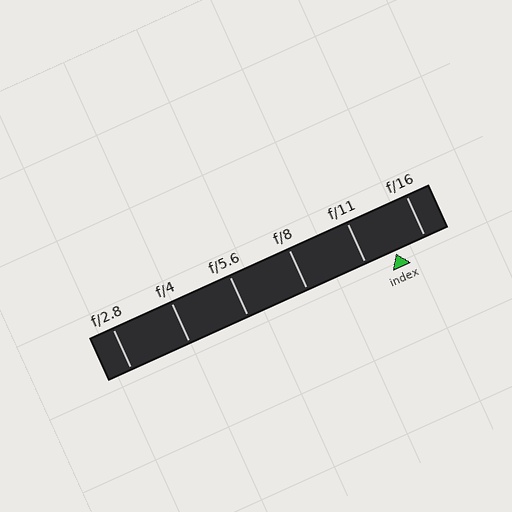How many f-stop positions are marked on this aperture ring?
There are 6 f-stop positions marked.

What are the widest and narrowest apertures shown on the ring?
The widest aperture shown is f/2.8 and the narrowest is f/16.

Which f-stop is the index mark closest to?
The index mark is closest to f/11.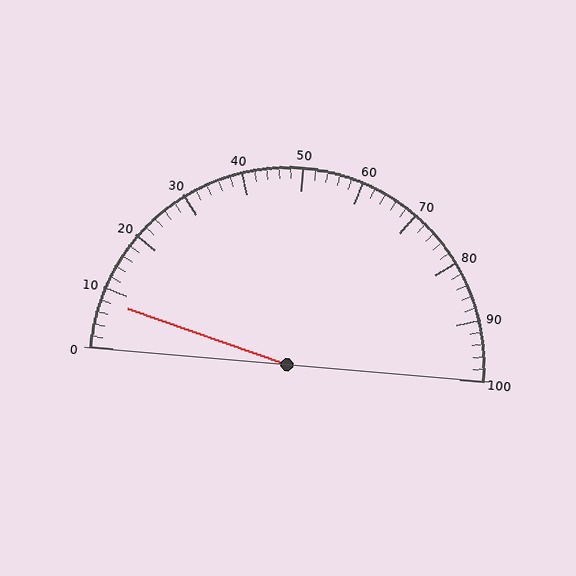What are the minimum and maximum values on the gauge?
The gauge ranges from 0 to 100.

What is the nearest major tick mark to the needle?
The nearest major tick mark is 10.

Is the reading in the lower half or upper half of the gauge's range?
The reading is in the lower half of the range (0 to 100).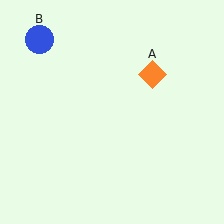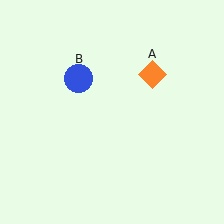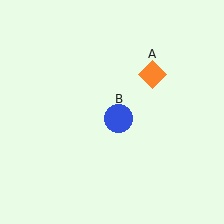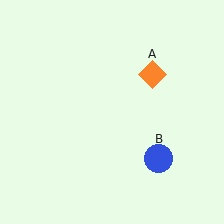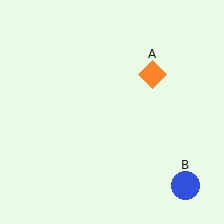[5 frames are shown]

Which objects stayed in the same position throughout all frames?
Orange diamond (object A) remained stationary.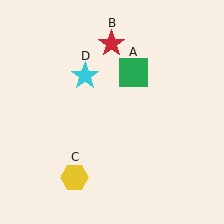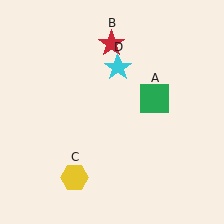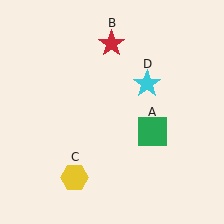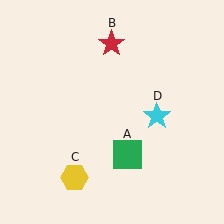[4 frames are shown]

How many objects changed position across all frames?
2 objects changed position: green square (object A), cyan star (object D).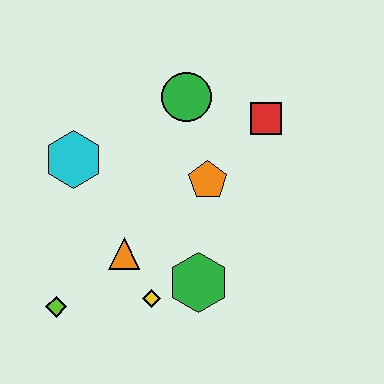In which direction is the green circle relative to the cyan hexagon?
The green circle is to the right of the cyan hexagon.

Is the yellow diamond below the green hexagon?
Yes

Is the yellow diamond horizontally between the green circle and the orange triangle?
Yes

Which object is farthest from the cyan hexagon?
The red square is farthest from the cyan hexagon.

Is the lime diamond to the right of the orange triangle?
No